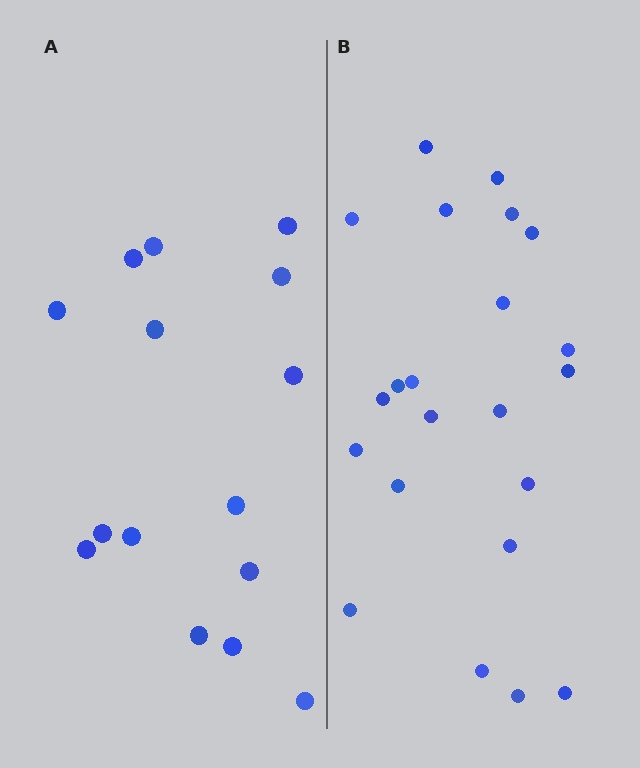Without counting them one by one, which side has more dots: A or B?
Region B (the right region) has more dots.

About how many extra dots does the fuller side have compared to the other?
Region B has roughly 8 or so more dots than region A.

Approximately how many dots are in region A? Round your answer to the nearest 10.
About 20 dots. (The exact count is 15, which rounds to 20.)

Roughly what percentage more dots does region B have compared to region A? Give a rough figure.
About 45% more.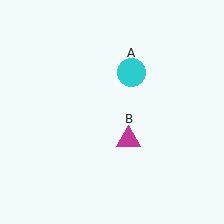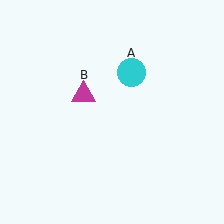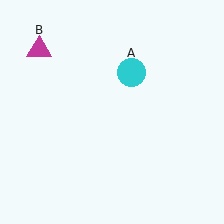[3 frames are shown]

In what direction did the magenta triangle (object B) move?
The magenta triangle (object B) moved up and to the left.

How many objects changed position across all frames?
1 object changed position: magenta triangle (object B).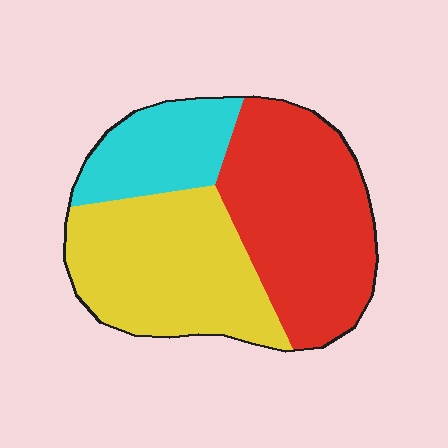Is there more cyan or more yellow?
Yellow.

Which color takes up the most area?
Red, at roughly 45%.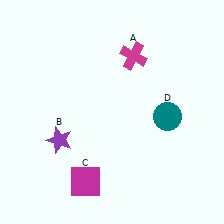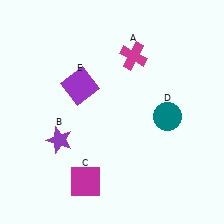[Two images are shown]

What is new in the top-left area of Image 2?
A purple square (E) was added in the top-left area of Image 2.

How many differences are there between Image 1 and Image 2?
There is 1 difference between the two images.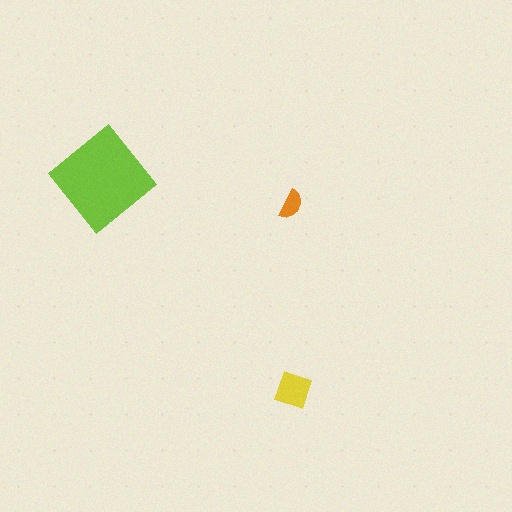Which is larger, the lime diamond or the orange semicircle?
The lime diamond.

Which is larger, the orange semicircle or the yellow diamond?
The yellow diamond.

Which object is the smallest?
The orange semicircle.